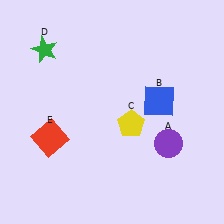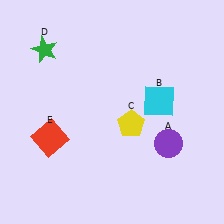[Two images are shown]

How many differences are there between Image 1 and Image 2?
There is 1 difference between the two images.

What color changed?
The square (B) changed from blue in Image 1 to cyan in Image 2.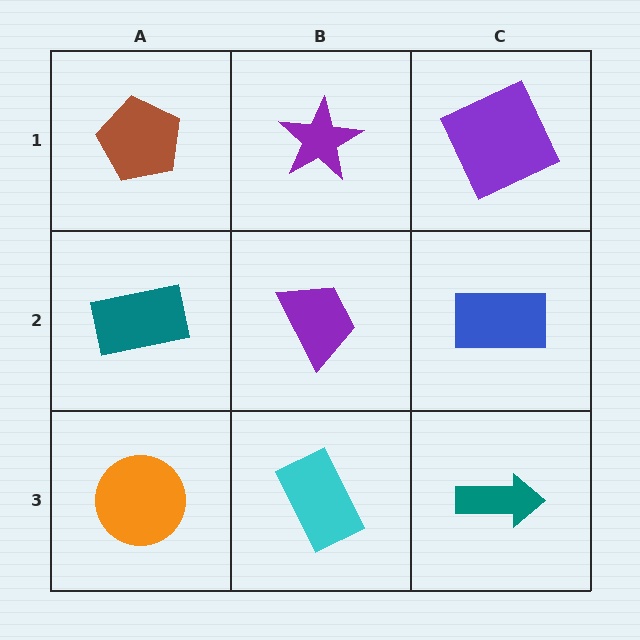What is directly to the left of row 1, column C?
A purple star.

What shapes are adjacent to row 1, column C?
A blue rectangle (row 2, column C), a purple star (row 1, column B).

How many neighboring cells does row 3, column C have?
2.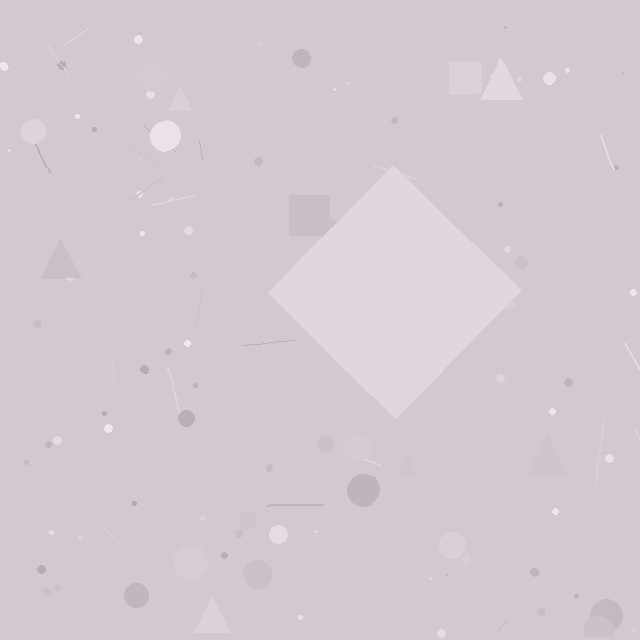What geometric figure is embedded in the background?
A diamond is embedded in the background.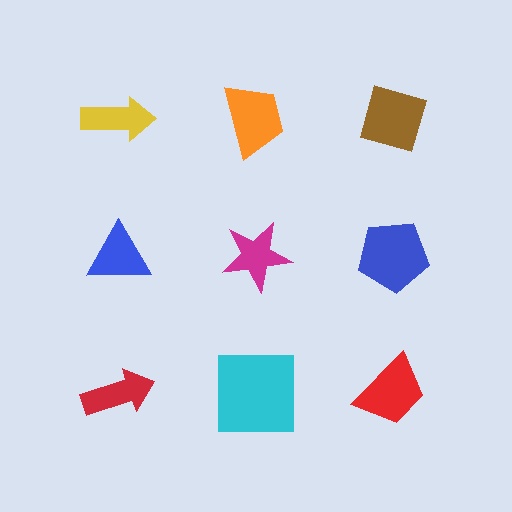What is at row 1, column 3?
A brown diamond.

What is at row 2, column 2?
A magenta star.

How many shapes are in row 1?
3 shapes.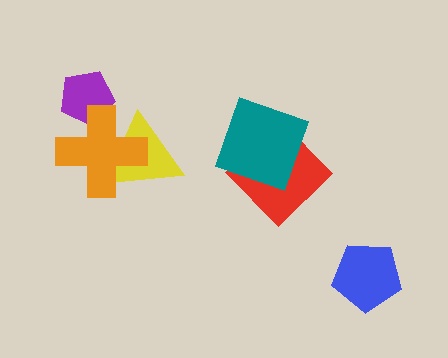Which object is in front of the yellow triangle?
The orange cross is in front of the yellow triangle.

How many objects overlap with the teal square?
1 object overlaps with the teal square.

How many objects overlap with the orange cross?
2 objects overlap with the orange cross.